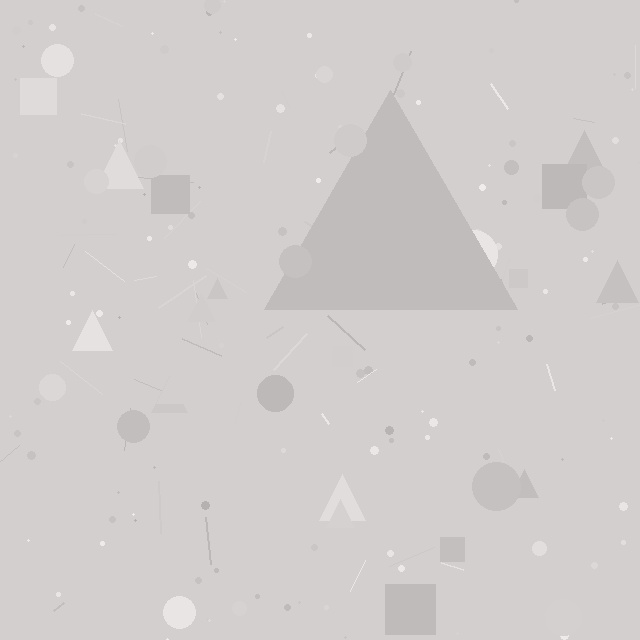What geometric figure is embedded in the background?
A triangle is embedded in the background.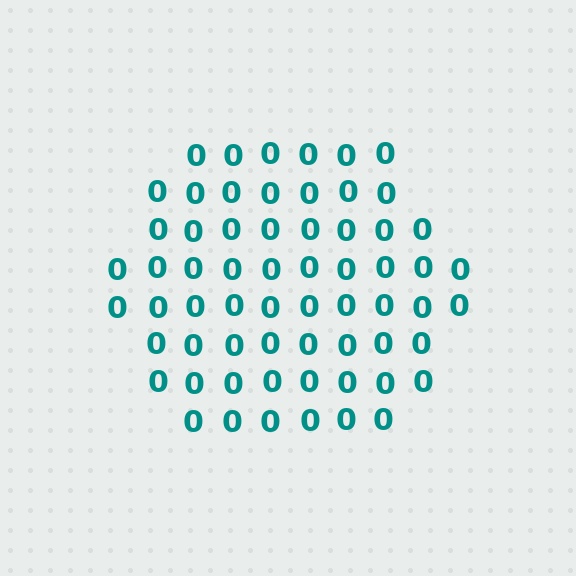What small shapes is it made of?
It is made of small digit 0's.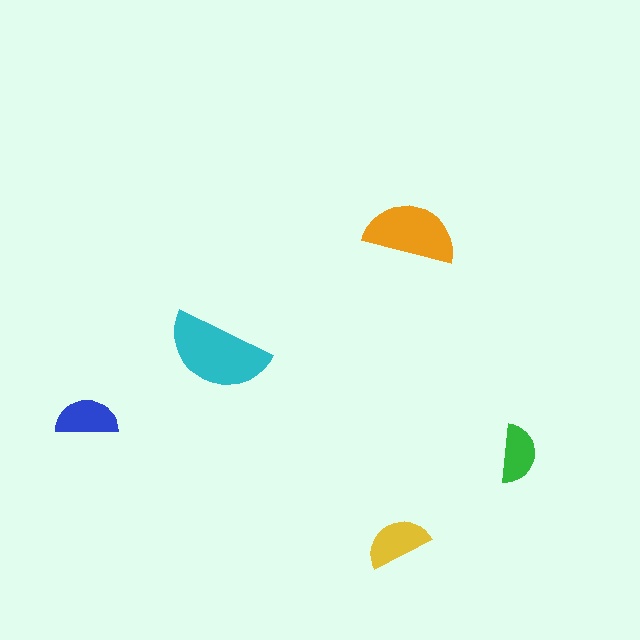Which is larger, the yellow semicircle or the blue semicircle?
The yellow one.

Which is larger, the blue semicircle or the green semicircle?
The blue one.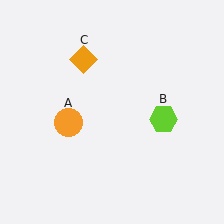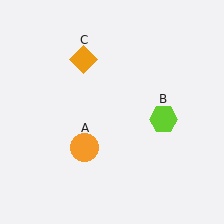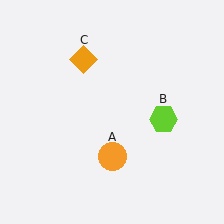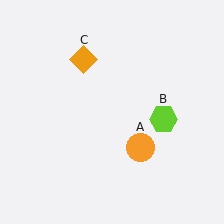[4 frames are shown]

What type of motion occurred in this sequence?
The orange circle (object A) rotated counterclockwise around the center of the scene.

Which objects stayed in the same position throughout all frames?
Lime hexagon (object B) and orange diamond (object C) remained stationary.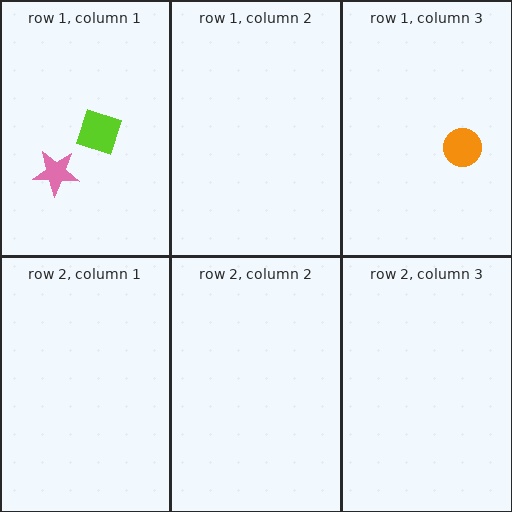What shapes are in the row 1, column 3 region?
The orange circle.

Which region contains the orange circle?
The row 1, column 3 region.